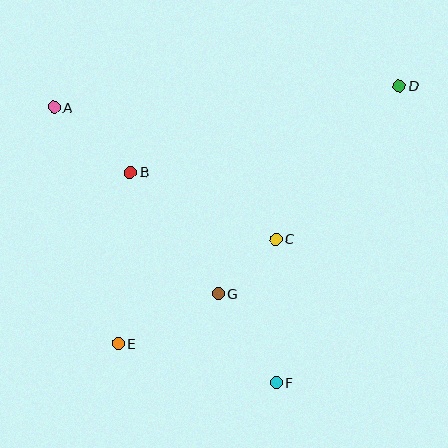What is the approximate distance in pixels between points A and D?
The distance between A and D is approximately 346 pixels.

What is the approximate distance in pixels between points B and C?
The distance between B and C is approximately 160 pixels.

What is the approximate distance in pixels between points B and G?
The distance between B and G is approximately 150 pixels.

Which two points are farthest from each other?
Points D and E are farthest from each other.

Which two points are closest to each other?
Points C and G are closest to each other.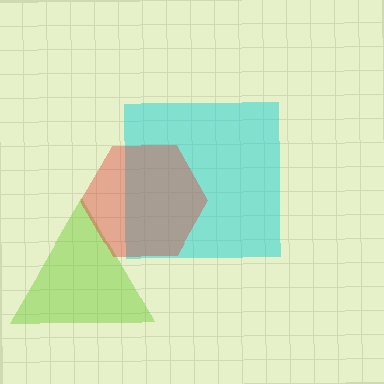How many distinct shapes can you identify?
There are 3 distinct shapes: a lime triangle, a cyan square, a red hexagon.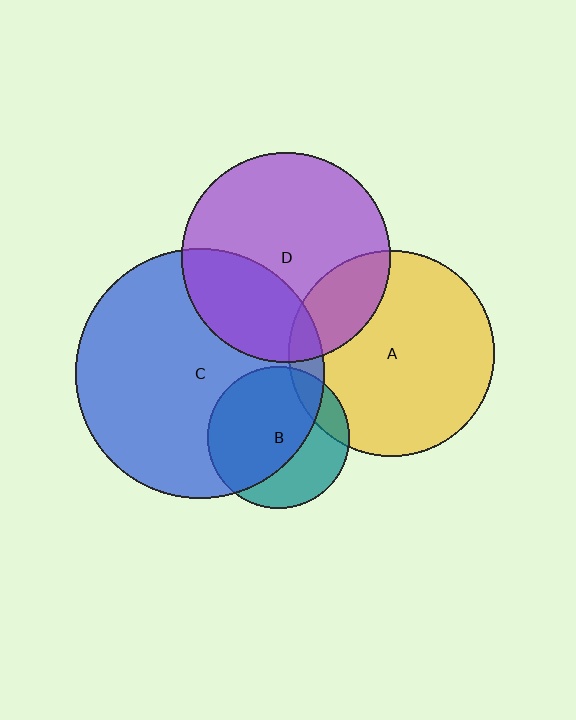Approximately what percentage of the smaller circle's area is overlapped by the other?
Approximately 65%.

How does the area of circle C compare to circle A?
Approximately 1.5 times.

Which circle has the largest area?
Circle C (blue).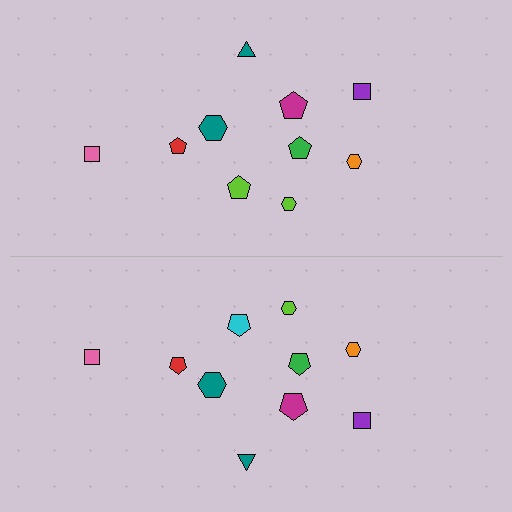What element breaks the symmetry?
The cyan pentagon on the bottom side breaks the symmetry — its mirror counterpart is lime.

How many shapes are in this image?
There are 20 shapes in this image.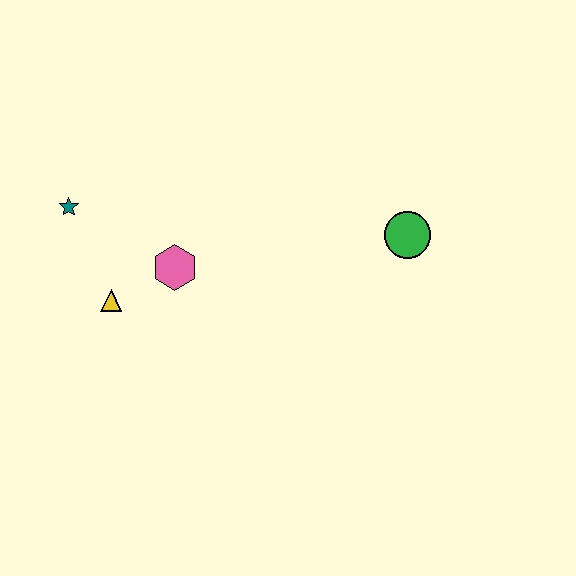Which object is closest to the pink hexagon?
The yellow triangle is closest to the pink hexagon.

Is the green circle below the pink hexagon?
No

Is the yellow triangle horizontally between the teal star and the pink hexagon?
Yes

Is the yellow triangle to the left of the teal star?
No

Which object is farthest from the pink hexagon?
The green circle is farthest from the pink hexagon.